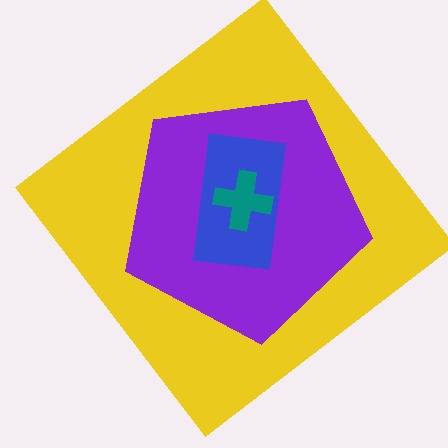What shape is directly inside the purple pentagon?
The blue rectangle.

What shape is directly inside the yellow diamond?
The purple pentagon.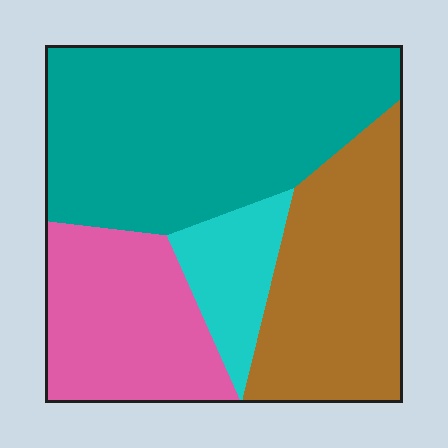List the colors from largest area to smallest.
From largest to smallest: teal, brown, pink, cyan.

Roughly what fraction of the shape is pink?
Pink takes up about one fifth (1/5) of the shape.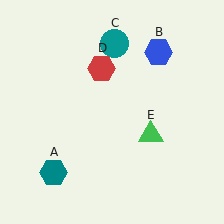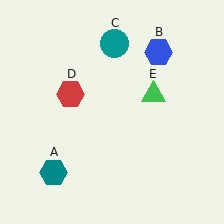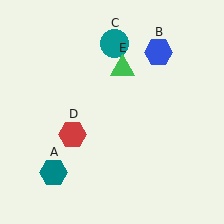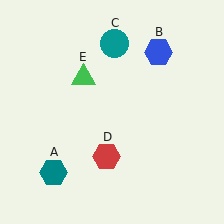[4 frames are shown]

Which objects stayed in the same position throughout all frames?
Teal hexagon (object A) and blue hexagon (object B) and teal circle (object C) remained stationary.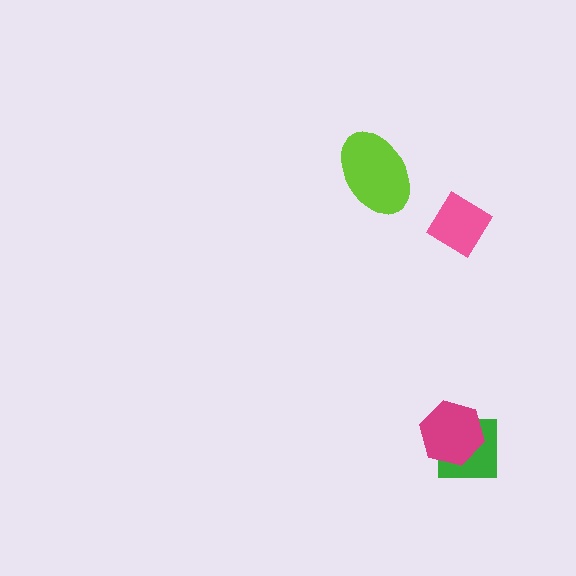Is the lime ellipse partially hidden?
No, no other shape covers it.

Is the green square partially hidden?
Yes, it is partially covered by another shape.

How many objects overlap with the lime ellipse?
0 objects overlap with the lime ellipse.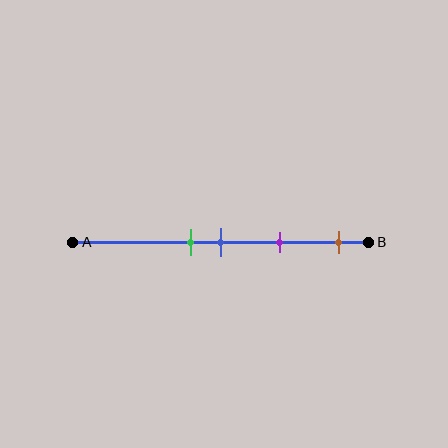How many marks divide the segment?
There are 4 marks dividing the segment.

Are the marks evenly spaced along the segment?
No, the marks are not evenly spaced.